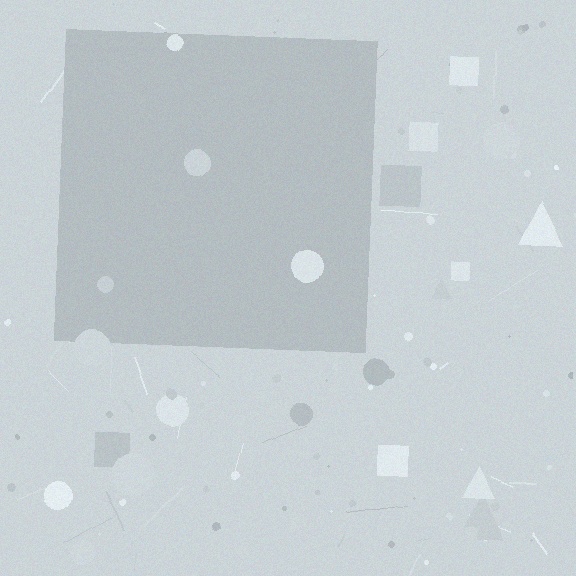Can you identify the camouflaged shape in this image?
The camouflaged shape is a square.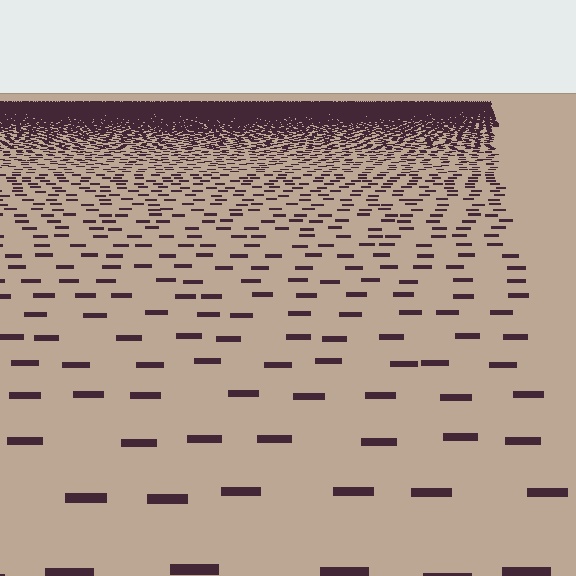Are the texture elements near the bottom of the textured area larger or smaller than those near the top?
Larger. Near the bottom, elements are closer to the viewer and appear at a bigger on-screen size.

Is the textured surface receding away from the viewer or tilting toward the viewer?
The surface is receding away from the viewer. Texture elements get smaller and denser toward the top.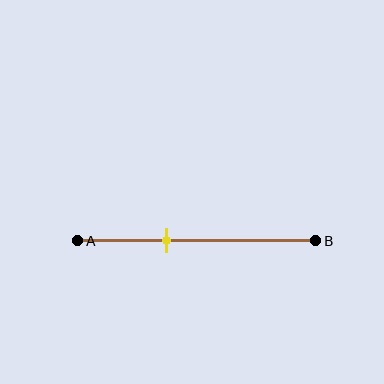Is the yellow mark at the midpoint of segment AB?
No, the mark is at about 40% from A, not at the 50% midpoint.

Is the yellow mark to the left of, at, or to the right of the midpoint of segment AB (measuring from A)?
The yellow mark is to the left of the midpoint of segment AB.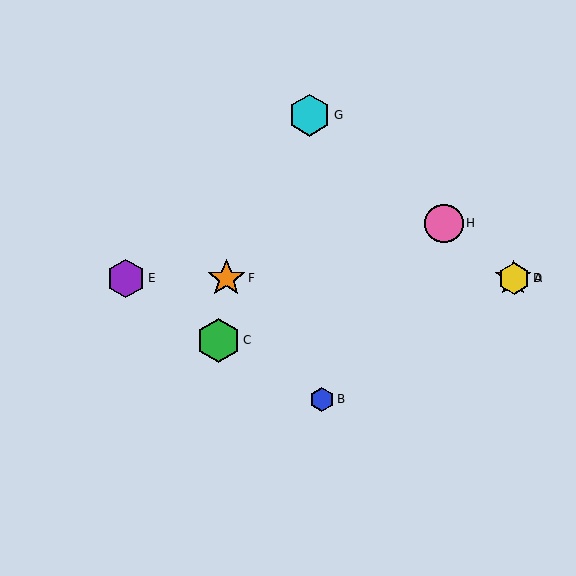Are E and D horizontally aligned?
Yes, both are at y≈278.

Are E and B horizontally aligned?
No, E is at y≈278 and B is at y≈399.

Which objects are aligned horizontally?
Objects A, D, E, F are aligned horizontally.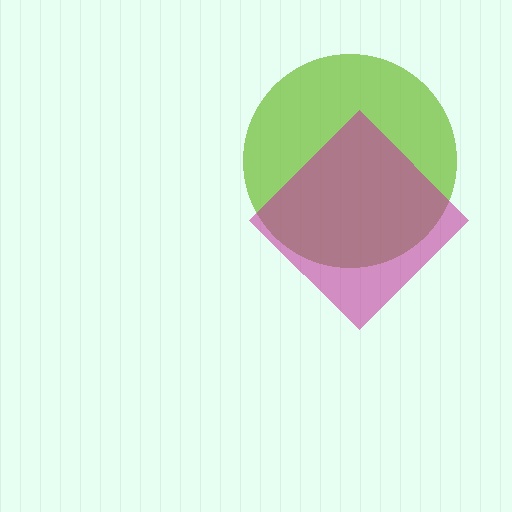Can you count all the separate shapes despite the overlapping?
Yes, there are 2 separate shapes.